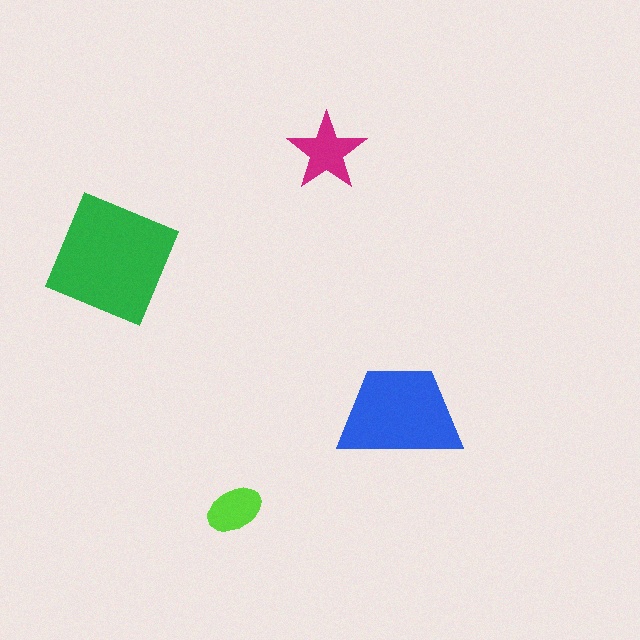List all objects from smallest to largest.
The lime ellipse, the magenta star, the blue trapezoid, the green square.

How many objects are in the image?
There are 4 objects in the image.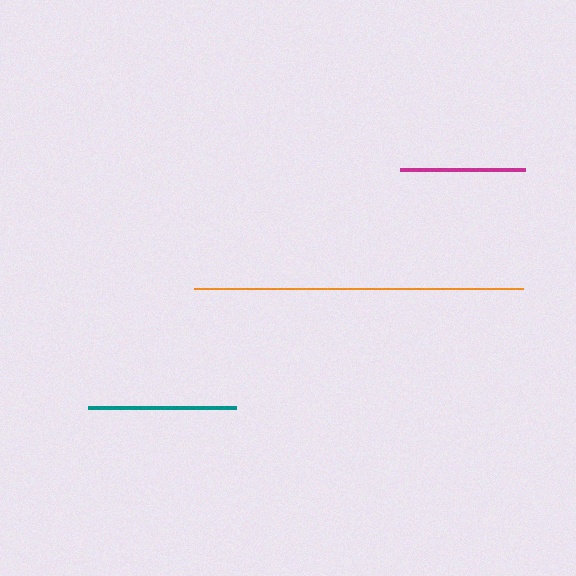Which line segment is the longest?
The orange line is the longest at approximately 329 pixels.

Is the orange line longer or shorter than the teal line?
The orange line is longer than the teal line.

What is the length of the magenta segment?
The magenta segment is approximately 125 pixels long.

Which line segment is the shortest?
The magenta line is the shortest at approximately 125 pixels.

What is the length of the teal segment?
The teal segment is approximately 148 pixels long.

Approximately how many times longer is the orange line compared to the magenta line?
The orange line is approximately 2.6 times the length of the magenta line.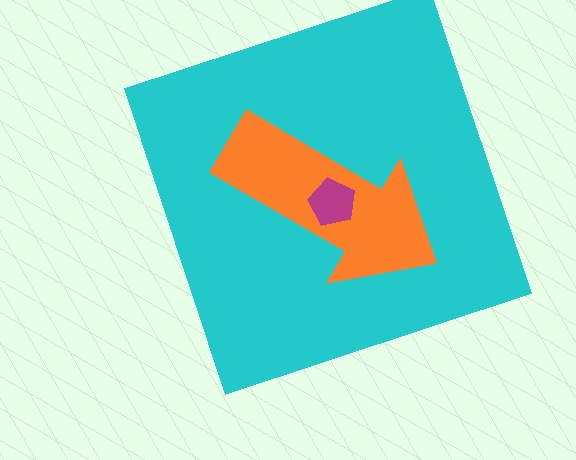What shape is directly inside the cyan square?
The orange arrow.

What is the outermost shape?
The cyan square.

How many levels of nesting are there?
3.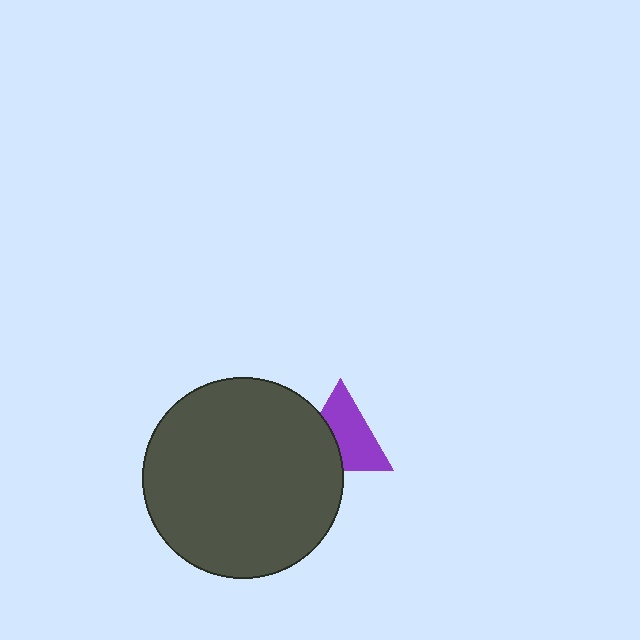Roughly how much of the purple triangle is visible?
About half of it is visible (roughly 63%).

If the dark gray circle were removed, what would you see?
You would see the complete purple triangle.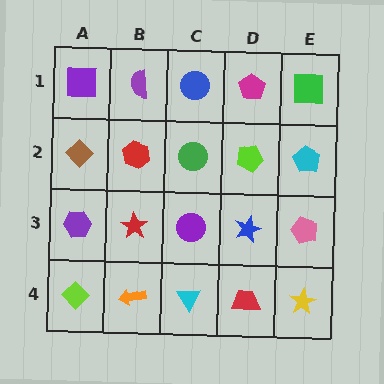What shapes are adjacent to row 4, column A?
A purple hexagon (row 3, column A), an orange arrow (row 4, column B).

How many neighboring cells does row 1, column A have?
2.